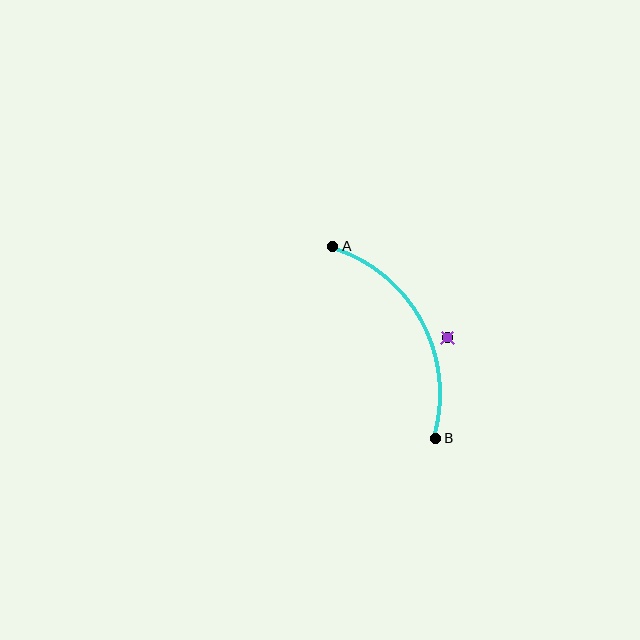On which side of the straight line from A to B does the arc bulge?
The arc bulges to the right of the straight line connecting A and B.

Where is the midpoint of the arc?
The arc midpoint is the point on the curve farthest from the straight line joining A and B. It sits to the right of that line.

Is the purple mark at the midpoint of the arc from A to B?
No — the purple mark does not lie on the arc at all. It sits slightly outside the curve.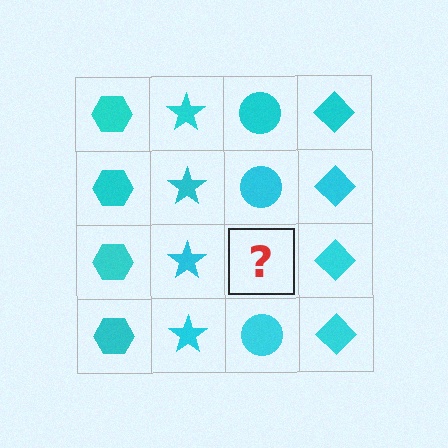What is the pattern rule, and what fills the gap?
The rule is that each column has a consistent shape. The gap should be filled with a cyan circle.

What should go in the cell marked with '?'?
The missing cell should contain a cyan circle.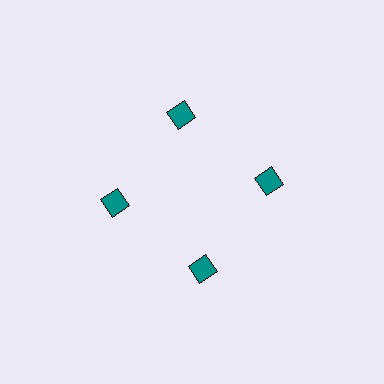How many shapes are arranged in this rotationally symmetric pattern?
There are 4 shapes, arranged in 4 groups of 1.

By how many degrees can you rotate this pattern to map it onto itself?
The pattern maps onto itself every 90 degrees of rotation.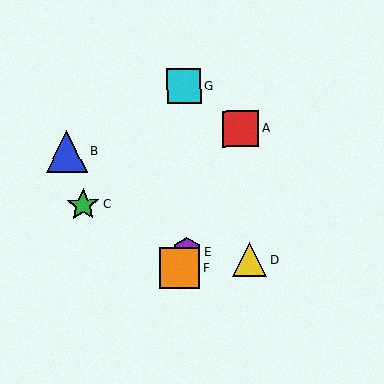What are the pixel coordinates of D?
Object D is at (250, 260).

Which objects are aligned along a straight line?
Objects A, E, F are aligned along a straight line.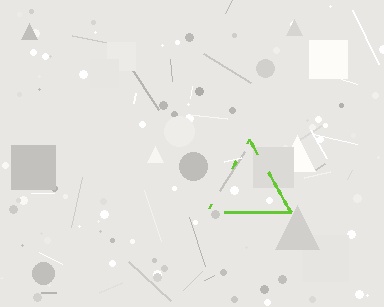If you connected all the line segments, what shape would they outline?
They would outline a triangle.